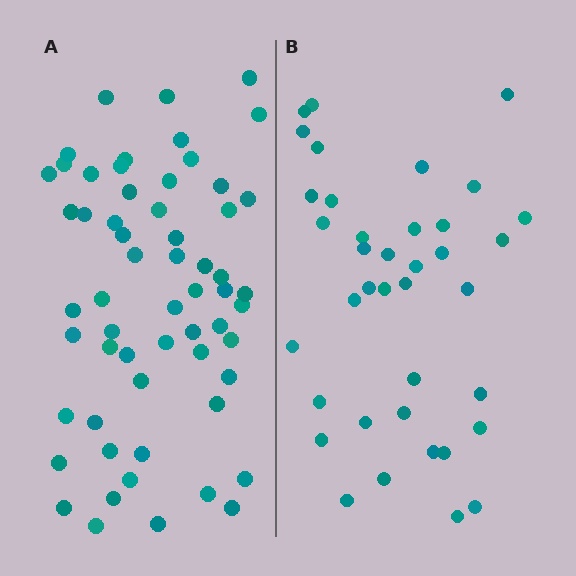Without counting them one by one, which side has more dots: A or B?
Region A (the left region) has more dots.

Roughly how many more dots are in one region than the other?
Region A has approximately 20 more dots than region B.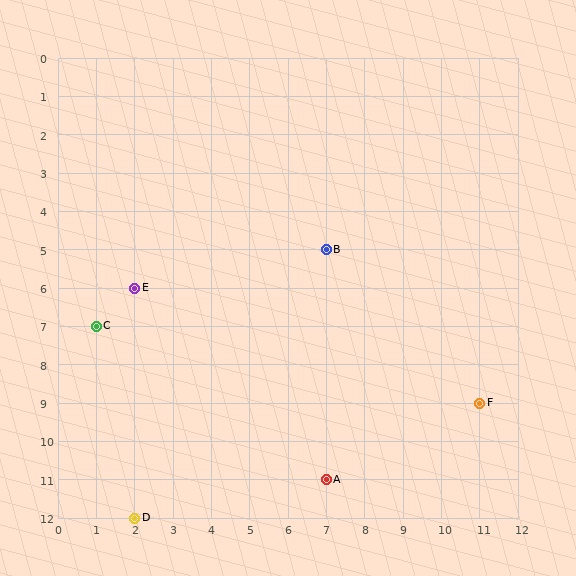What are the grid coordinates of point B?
Point B is at grid coordinates (7, 5).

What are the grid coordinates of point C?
Point C is at grid coordinates (1, 7).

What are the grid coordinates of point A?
Point A is at grid coordinates (7, 11).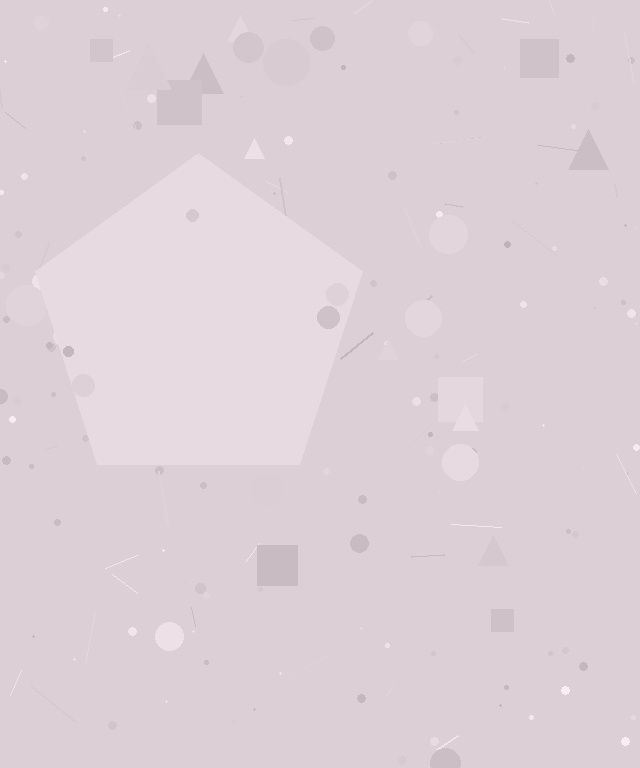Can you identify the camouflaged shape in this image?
The camouflaged shape is a pentagon.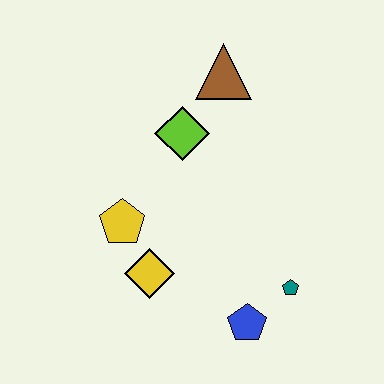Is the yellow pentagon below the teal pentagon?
No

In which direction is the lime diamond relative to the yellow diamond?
The lime diamond is above the yellow diamond.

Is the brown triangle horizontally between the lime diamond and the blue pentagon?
Yes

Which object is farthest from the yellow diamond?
The brown triangle is farthest from the yellow diamond.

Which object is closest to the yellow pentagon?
The yellow diamond is closest to the yellow pentagon.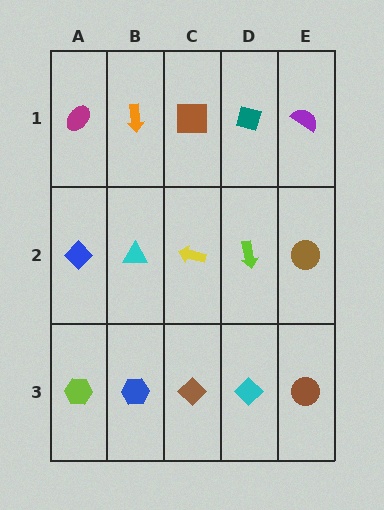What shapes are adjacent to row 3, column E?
A brown circle (row 2, column E), a cyan diamond (row 3, column D).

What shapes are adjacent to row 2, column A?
A magenta ellipse (row 1, column A), a lime hexagon (row 3, column A), a cyan triangle (row 2, column B).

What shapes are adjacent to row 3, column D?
A lime arrow (row 2, column D), a brown diamond (row 3, column C), a brown circle (row 3, column E).